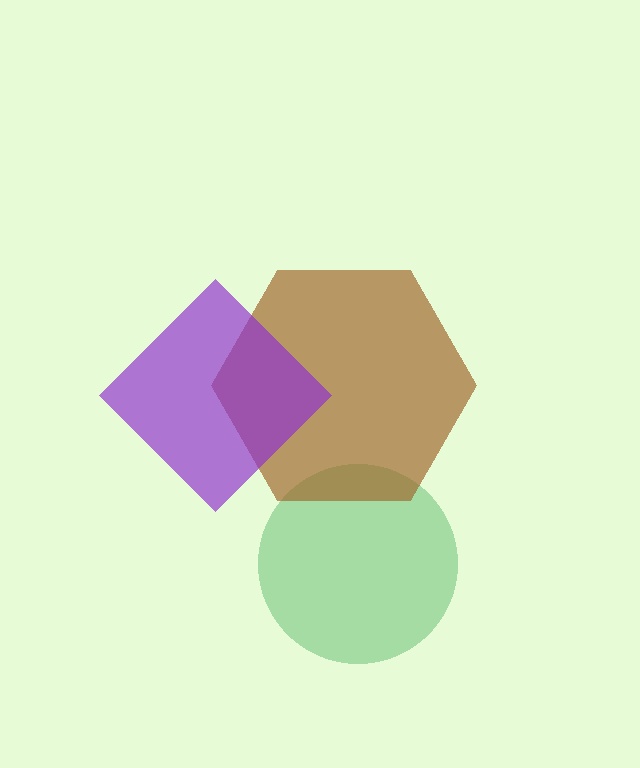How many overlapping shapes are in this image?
There are 3 overlapping shapes in the image.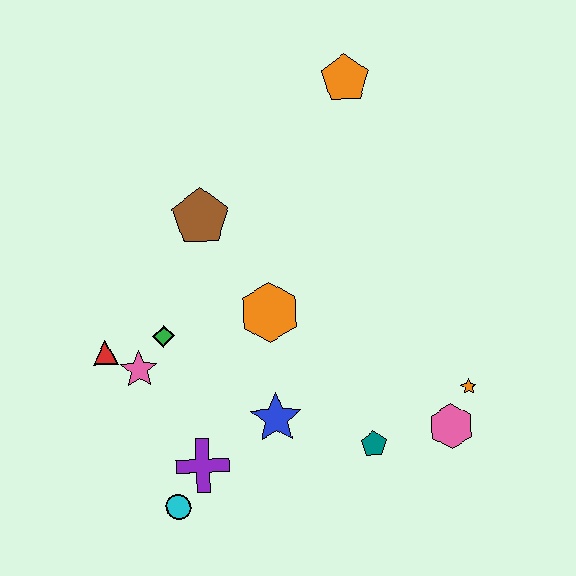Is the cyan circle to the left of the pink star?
No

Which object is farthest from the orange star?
The red triangle is farthest from the orange star.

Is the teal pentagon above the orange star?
No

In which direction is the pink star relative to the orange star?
The pink star is to the left of the orange star.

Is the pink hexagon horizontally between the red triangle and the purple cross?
No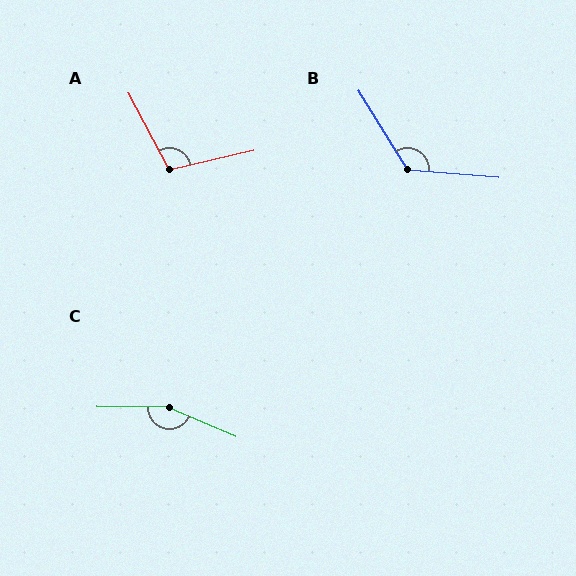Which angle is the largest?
C, at approximately 158 degrees.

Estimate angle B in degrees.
Approximately 126 degrees.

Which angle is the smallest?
A, at approximately 105 degrees.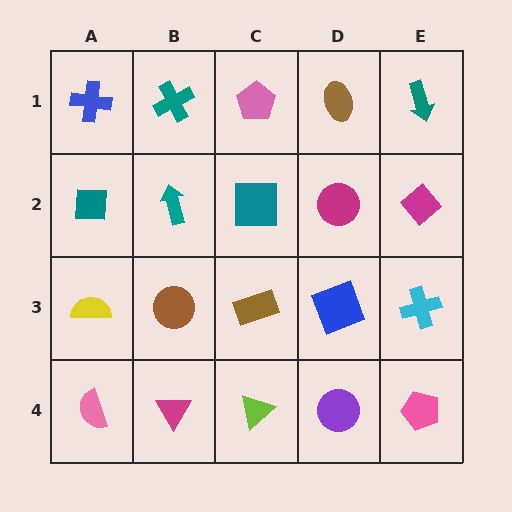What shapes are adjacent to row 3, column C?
A teal square (row 2, column C), a lime triangle (row 4, column C), a brown circle (row 3, column B), a blue square (row 3, column D).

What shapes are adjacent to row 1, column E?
A magenta diamond (row 2, column E), a brown ellipse (row 1, column D).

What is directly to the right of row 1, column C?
A brown ellipse.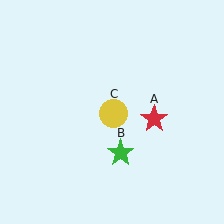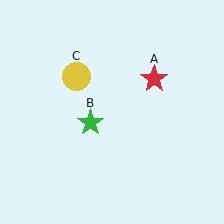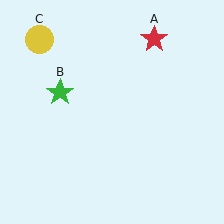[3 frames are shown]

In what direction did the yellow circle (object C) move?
The yellow circle (object C) moved up and to the left.